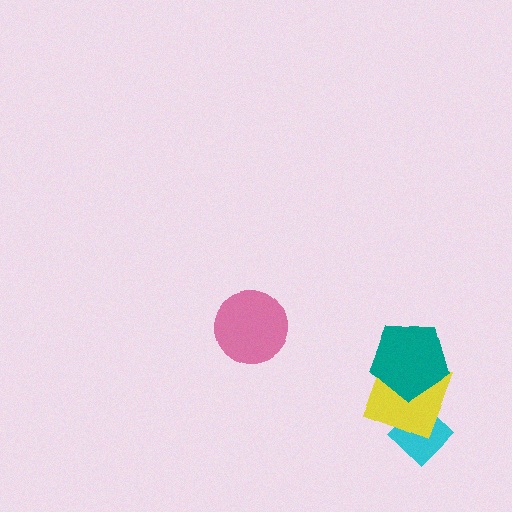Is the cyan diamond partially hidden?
Yes, it is partially covered by another shape.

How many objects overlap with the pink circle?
0 objects overlap with the pink circle.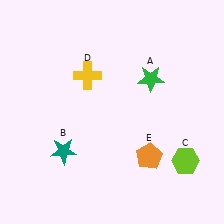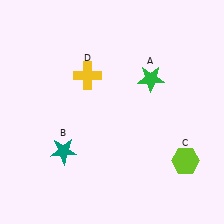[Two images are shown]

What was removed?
The orange pentagon (E) was removed in Image 2.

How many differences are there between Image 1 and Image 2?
There is 1 difference between the two images.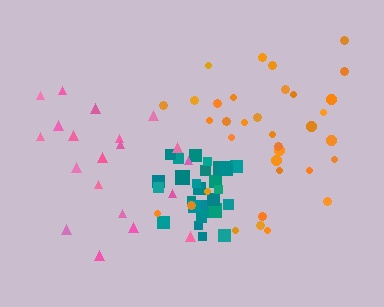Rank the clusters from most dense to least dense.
teal, orange, pink.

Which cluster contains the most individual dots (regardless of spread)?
Orange (35).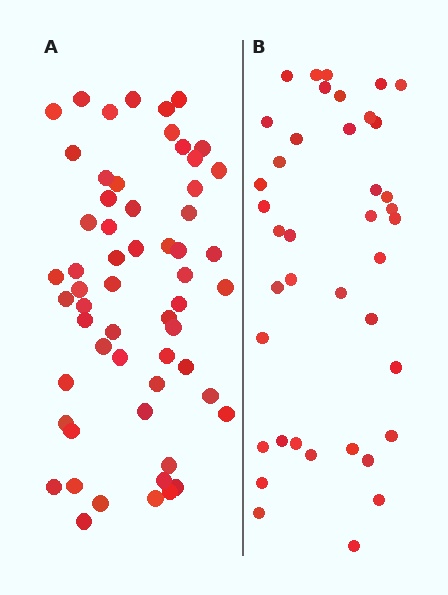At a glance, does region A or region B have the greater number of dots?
Region A (the left region) has more dots.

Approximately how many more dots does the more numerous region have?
Region A has approximately 20 more dots than region B.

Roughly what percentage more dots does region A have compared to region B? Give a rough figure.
About 45% more.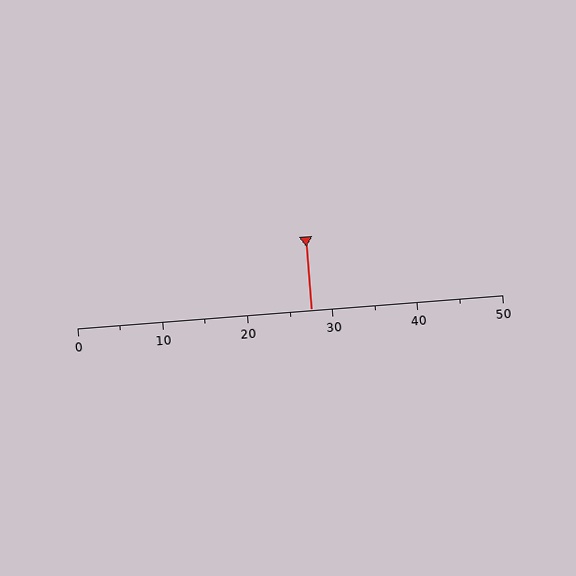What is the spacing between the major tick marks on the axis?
The major ticks are spaced 10 apart.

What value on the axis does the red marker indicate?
The marker indicates approximately 27.5.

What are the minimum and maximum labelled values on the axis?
The axis runs from 0 to 50.